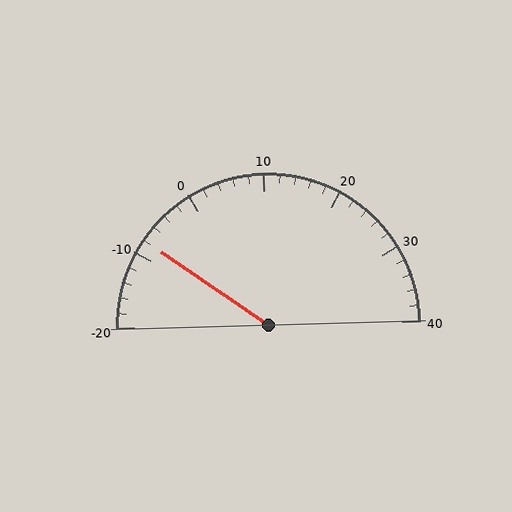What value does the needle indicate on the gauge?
The needle indicates approximately -8.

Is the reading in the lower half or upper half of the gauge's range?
The reading is in the lower half of the range (-20 to 40).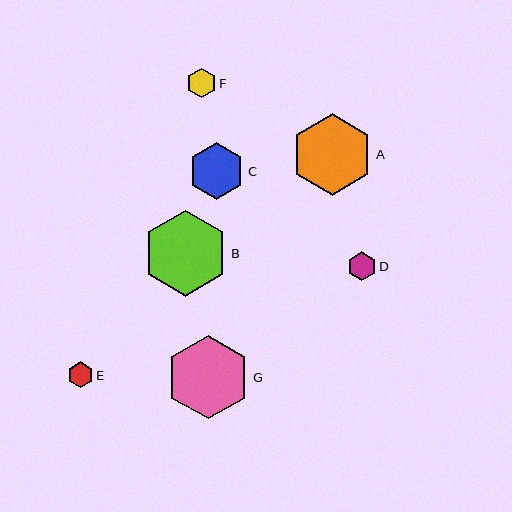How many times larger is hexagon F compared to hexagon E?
Hexagon F is approximately 1.1 times the size of hexagon E.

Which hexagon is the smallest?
Hexagon E is the smallest with a size of approximately 26 pixels.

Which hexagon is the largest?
Hexagon B is the largest with a size of approximately 86 pixels.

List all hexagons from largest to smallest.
From largest to smallest: B, G, A, C, F, D, E.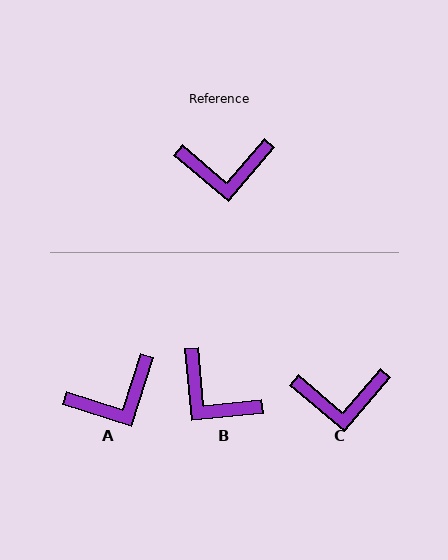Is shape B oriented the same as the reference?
No, it is off by about 44 degrees.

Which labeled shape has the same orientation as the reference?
C.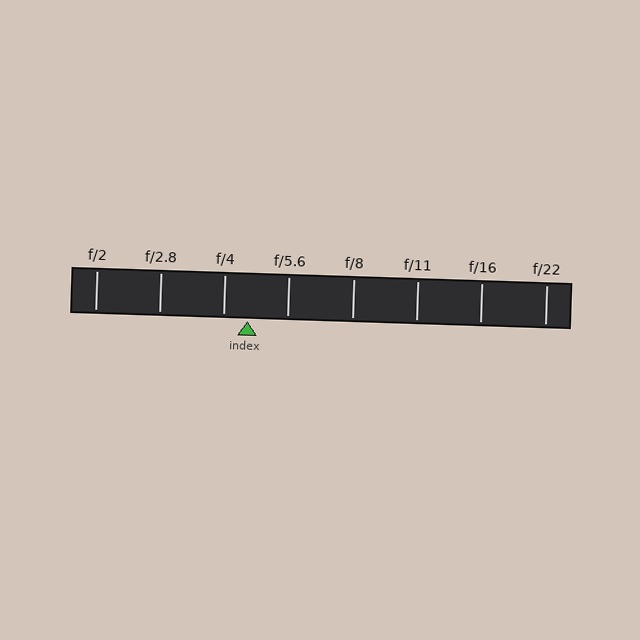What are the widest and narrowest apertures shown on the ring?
The widest aperture shown is f/2 and the narrowest is f/22.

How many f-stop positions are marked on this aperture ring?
There are 8 f-stop positions marked.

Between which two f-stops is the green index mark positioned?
The index mark is between f/4 and f/5.6.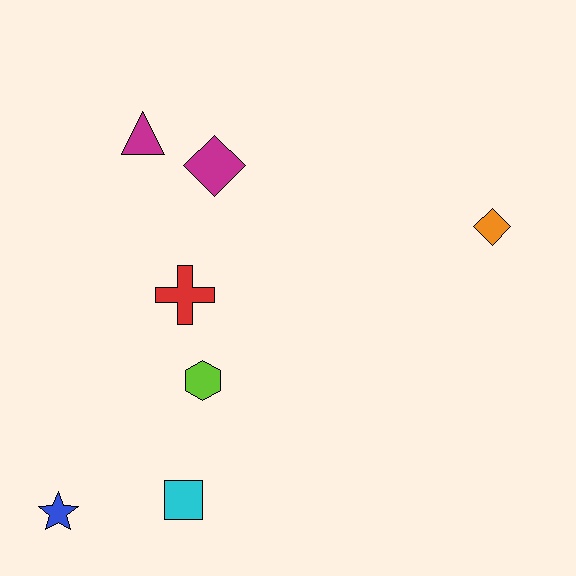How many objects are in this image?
There are 7 objects.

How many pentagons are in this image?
There are no pentagons.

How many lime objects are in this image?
There is 1 lime object.